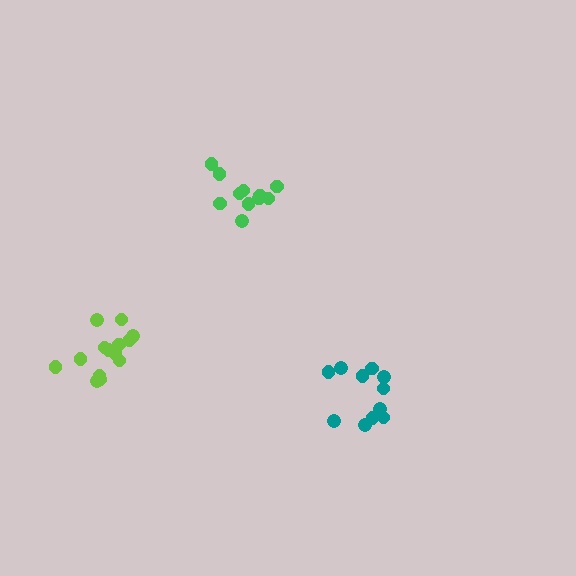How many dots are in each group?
Group 1: 14 dots, Group 2: 11 dots, Group 3: 11 dots (36 total).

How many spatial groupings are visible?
There are 3 spatial groupings.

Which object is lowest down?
The teal cluster is bottommost.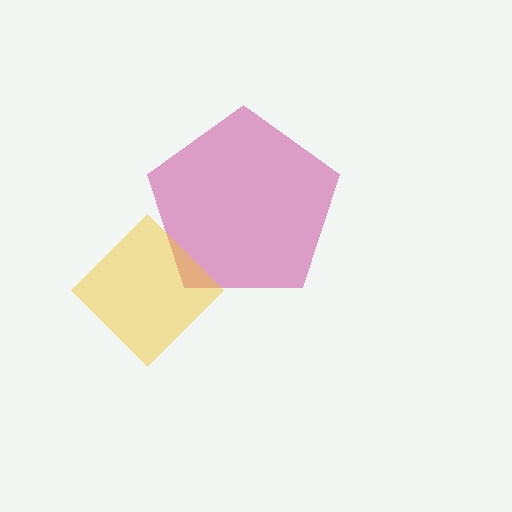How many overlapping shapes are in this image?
There are 2 overlapping shapes in the image.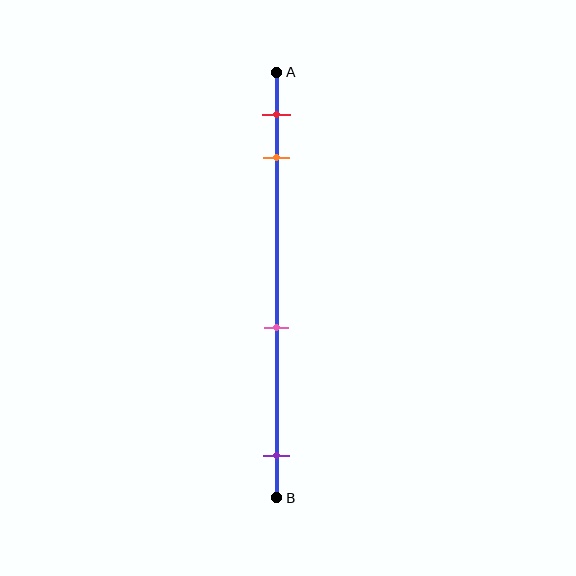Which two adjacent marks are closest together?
The red and orange marks are the closest adjacent pair.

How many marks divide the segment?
There are 4 marks dividing the segment.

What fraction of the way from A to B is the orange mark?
The orange mark is approximately 20% (0.2) of the way from A to B.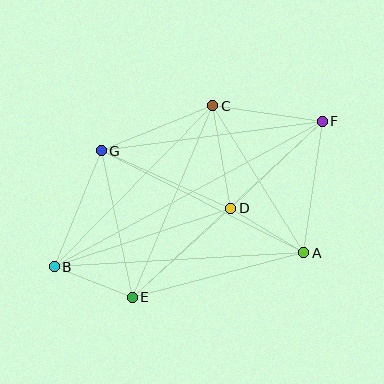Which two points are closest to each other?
Points B and E are closest to each other.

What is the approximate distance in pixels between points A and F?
The distance between A and F is approximately 133 pixels.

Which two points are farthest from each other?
Points B and F are farthest from each other.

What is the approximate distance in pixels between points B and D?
The distance between B and D is approximately 186 pixels.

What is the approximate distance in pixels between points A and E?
The distance between A and E is approximately 177 pixels.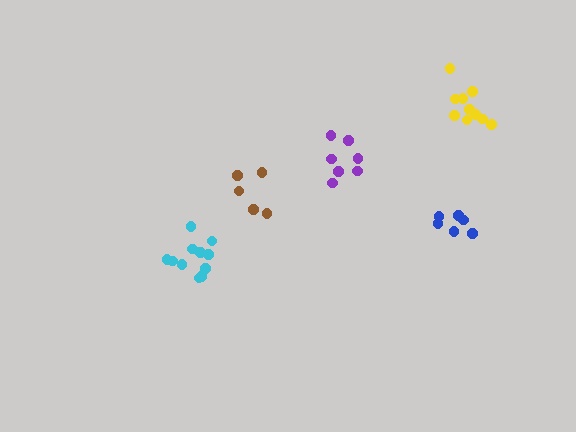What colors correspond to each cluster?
The clusters are colored: cyan, brown, blue, purple, yellow.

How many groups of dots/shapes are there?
There are 5 groups.